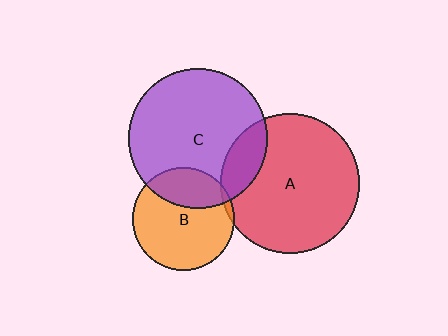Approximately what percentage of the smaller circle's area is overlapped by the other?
Approximately 5%.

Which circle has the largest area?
Circle A (red).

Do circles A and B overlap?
Yes.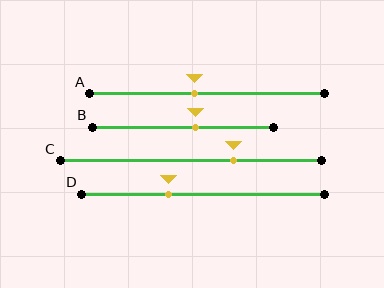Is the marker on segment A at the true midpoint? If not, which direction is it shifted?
No, the marker on segment A is shifted to the left by about 5% of the segment length.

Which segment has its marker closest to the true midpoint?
Segment A has its marker closest to the true midpoint.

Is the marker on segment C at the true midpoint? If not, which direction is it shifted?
No, the marker on segment C is shifted to the right by about 16% of the segment length.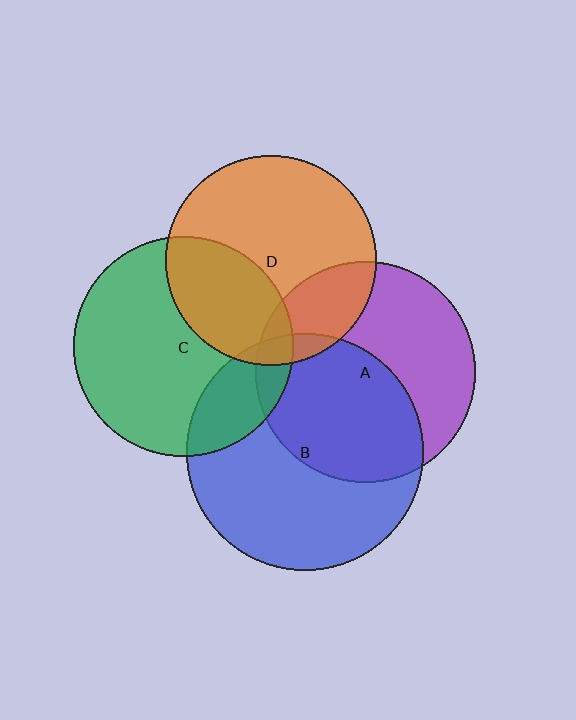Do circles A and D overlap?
Yes.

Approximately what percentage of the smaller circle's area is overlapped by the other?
Approximately 20%.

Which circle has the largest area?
Circle B (blue).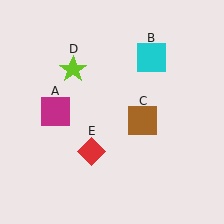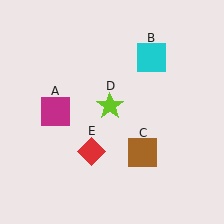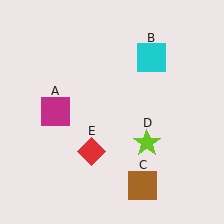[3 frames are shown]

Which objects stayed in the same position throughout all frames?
Magenta square (object A) and cyan square (object B) and red diamond (object E) remained stationary.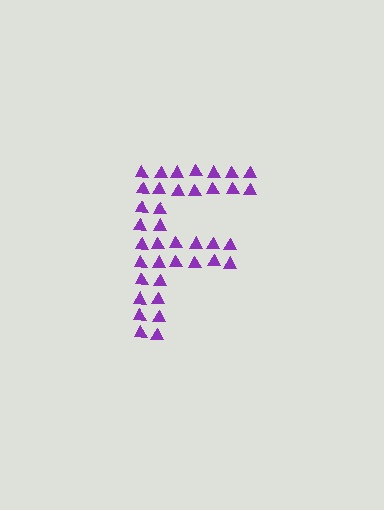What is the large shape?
The large shape is the letter F.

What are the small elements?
The small elements are triangles.